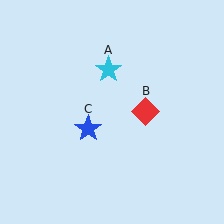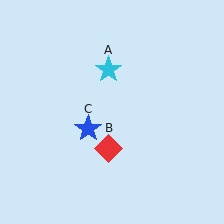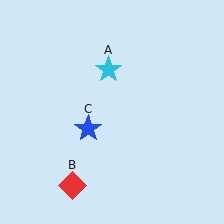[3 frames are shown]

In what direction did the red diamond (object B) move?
The red diamond (object B) moved down and to the left.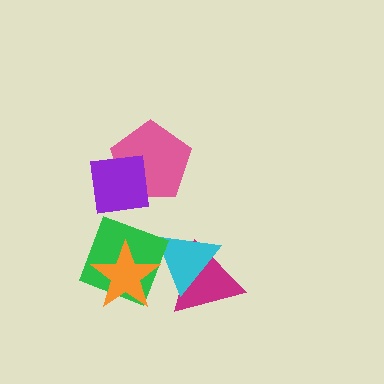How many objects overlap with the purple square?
2 objects overlap with the purple square.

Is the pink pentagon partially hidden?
Yes, it is partially covered by another shape.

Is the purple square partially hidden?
No, no other shape covers it.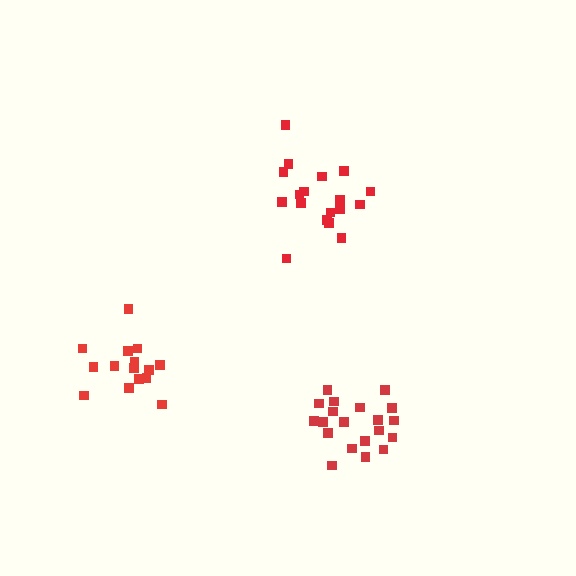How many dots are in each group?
Group 1: 18 dots, Group 2: 20 dots, Group 3: 15 dots (53 total).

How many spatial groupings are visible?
There are 3 spatial groupings.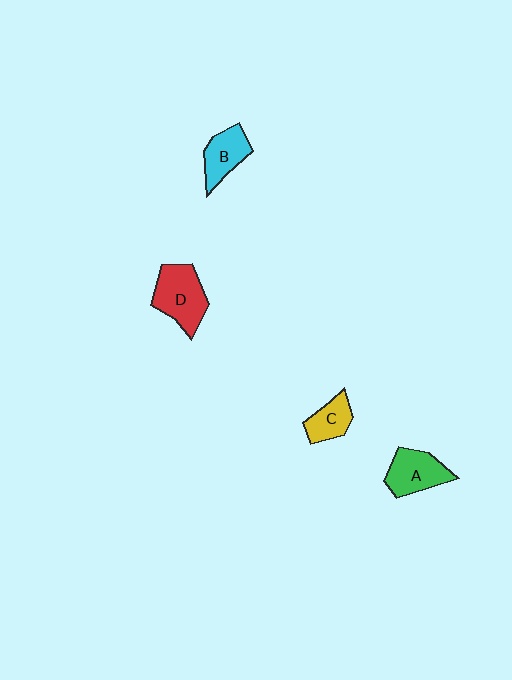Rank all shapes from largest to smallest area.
From largest to smallest: D (red), A (green), B (cyan), C (yellow).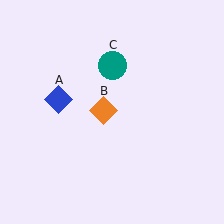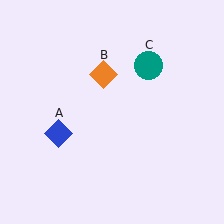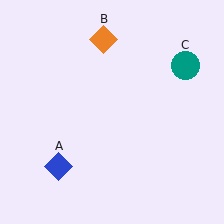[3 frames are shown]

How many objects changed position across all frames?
3 objects changed position: blue diamond (object A), orange diamond (object B), teal circle (object C).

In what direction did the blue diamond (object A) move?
The blue diamond (object A) moved down.